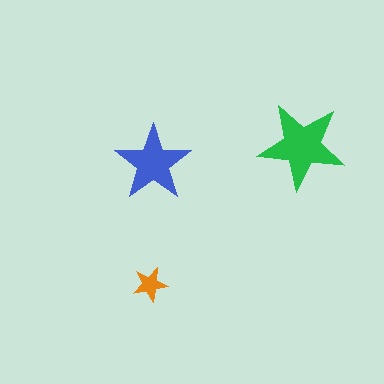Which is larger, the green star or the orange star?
The green one.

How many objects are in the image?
There are 3 objects in the image.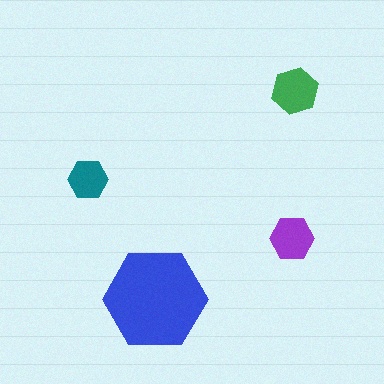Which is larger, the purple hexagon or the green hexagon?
The green one.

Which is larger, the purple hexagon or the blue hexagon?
The blue one.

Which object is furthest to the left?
The teal hexagon is leftmost.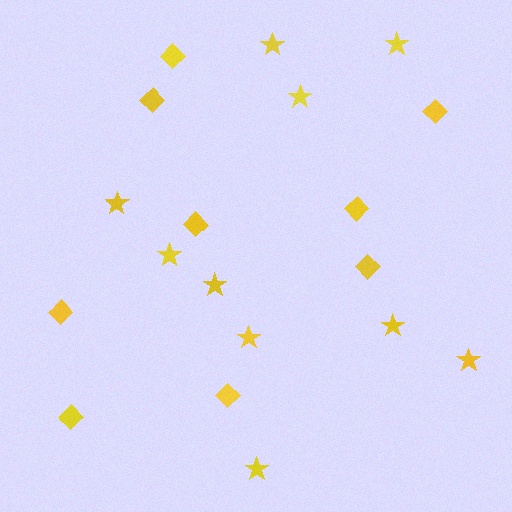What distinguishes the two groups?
There are 2 groups: one group of stars (10) and one group of diamonds (9).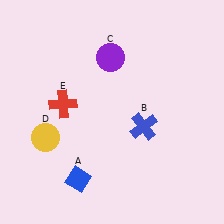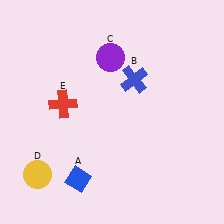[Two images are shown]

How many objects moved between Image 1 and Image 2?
2 objects moved between the two images.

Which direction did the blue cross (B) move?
The blue cross (B) moved up.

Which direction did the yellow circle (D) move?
The yellow circle (D) moved down.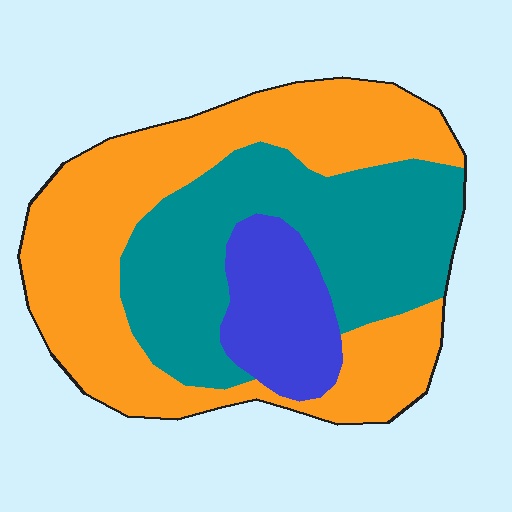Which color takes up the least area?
Blue, at roughly 15%.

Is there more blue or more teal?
Teal.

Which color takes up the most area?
Orange, at roughly 50%.